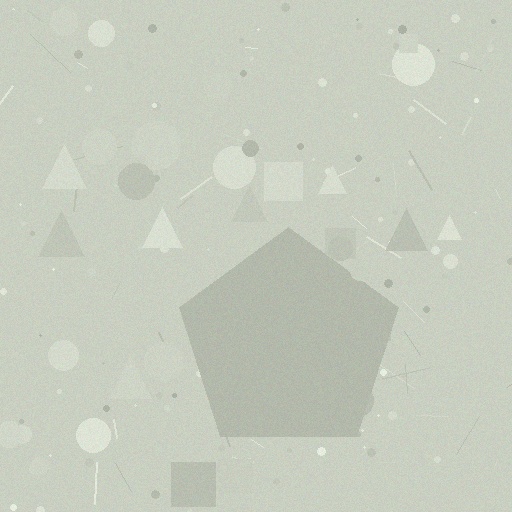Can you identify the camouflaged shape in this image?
The camouflaged shape is a pentagon.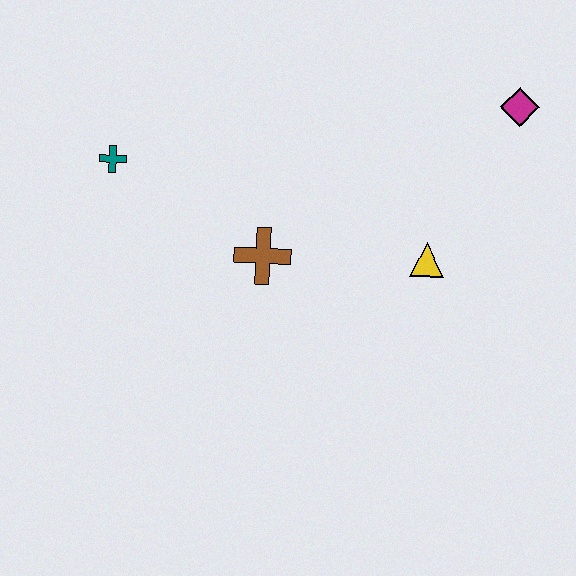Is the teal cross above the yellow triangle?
Yes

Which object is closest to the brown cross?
The yellow triangle is closest to the brown cross.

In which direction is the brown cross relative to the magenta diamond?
The brown cross is to the left of the magenta diamond.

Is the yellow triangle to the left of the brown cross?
No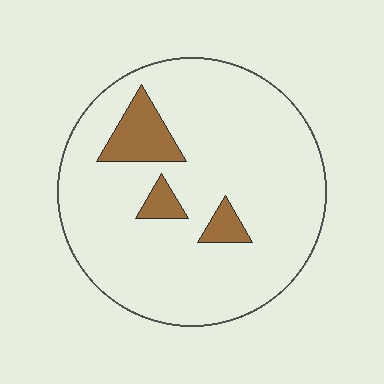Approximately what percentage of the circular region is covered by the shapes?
Approximately 10%.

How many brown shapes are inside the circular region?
3.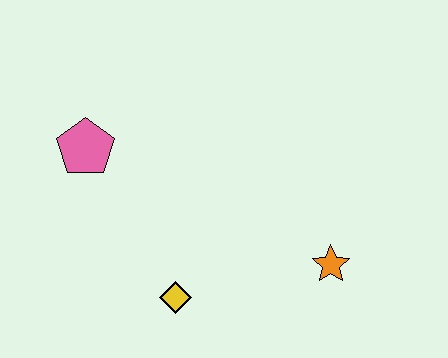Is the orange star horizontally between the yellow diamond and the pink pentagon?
No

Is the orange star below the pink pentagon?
Yes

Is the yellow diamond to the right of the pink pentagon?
Yes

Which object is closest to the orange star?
The yellow diamond is closest to the orange star.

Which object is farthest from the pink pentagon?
The orange star is farthest from the pink pentagon.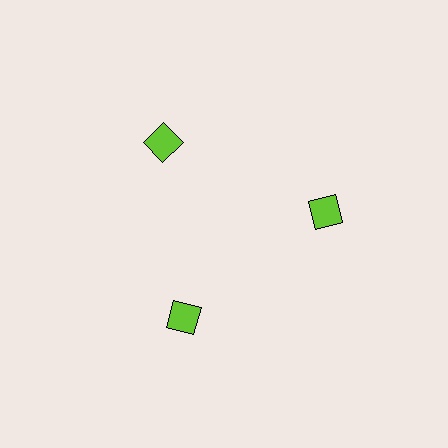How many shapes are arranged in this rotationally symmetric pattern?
There are 3 shapes, arranged in 3 groups of 1.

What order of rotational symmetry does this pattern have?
This pattern has 3-fold rotational symmetry.